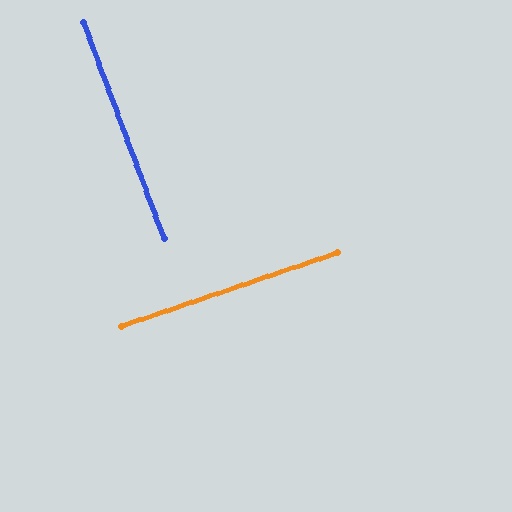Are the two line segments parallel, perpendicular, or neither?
Perpendicular — they meet at approximately 88°.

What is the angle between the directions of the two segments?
Approximately 88 degrees.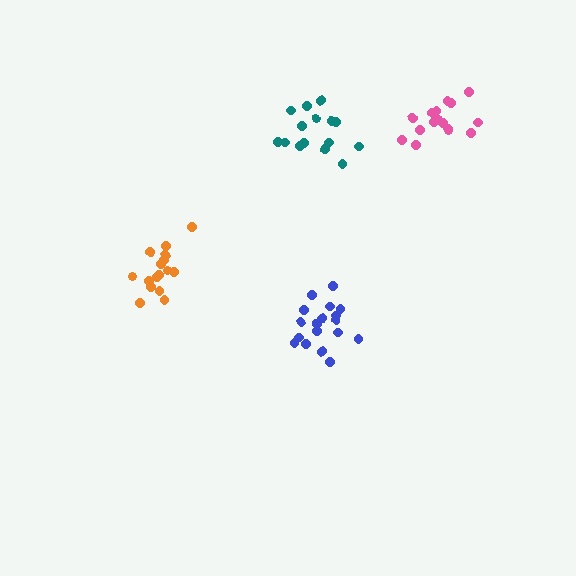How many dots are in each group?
Group 1: 16 dots, Group 2: 18 dots, Group 3: 16 dots, Group 4: 15 dots (65 total).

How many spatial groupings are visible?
There are 4 spatial groupings.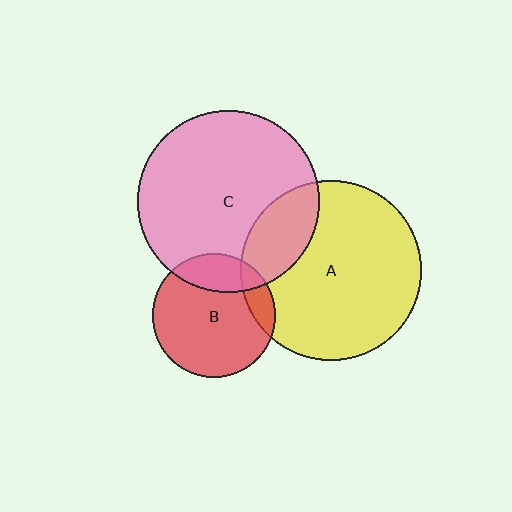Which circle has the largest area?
Circle C (pink).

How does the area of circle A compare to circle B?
Approximately 2.1 times.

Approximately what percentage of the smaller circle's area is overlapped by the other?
Approximately 20%.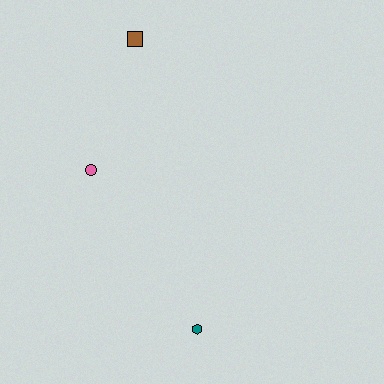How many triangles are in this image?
There are no triangles.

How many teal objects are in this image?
There is 1 teal object.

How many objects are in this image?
There are 3 objects.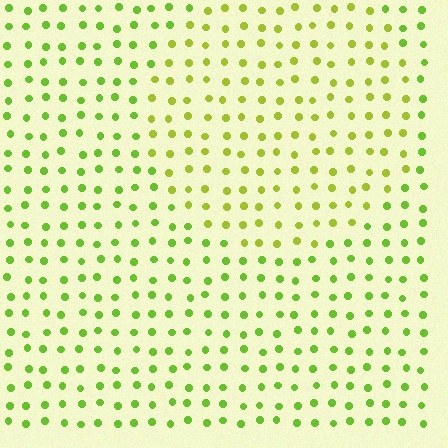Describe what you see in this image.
The image is filled with small lime elements in a uniform arrangement. A circle-shaped region is visible where the elements are tinted to a slightly different hue, forming a subtle color boundary.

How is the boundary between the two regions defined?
The boundary is defined purely by a slight shift in hue (about 23 degrees). Spacing, size, and orientation are identical on both sides.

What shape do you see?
I see a circle.